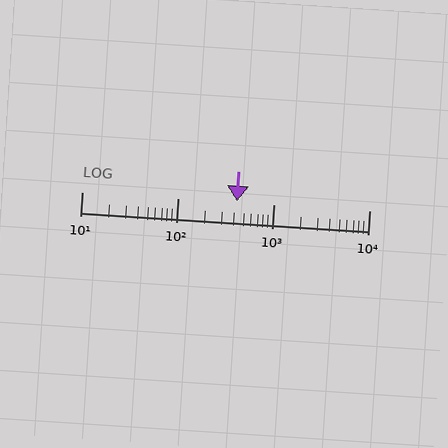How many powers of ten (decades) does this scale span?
The scale spans 3 decades, from 10 to 10000.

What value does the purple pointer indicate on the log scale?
The pointer indicates approximately 420.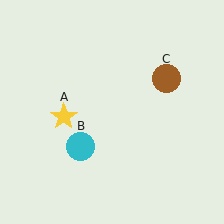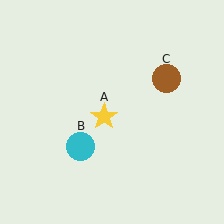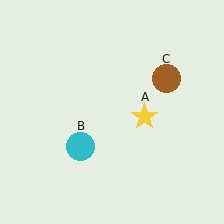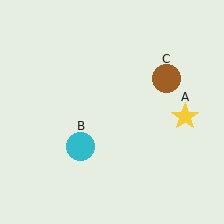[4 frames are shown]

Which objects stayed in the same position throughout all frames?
Cyan circle (object B) and brown circle (object C) remained stationary.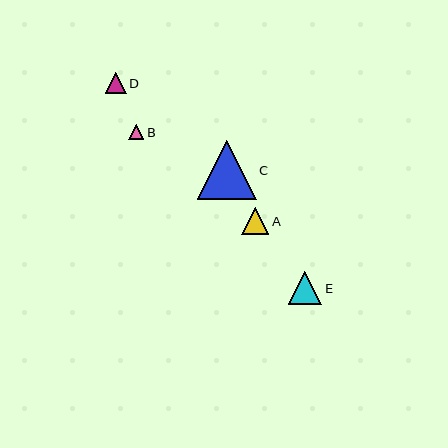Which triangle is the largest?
Triangle C is the largest with a size of approximately 59 pixels.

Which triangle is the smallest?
Triangle B is the smallest with a size of approximately 15 pixels.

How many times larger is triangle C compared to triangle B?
Triangle C is approximately 3.8 times the size of triangle B.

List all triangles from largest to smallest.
From largest to smallest: C, E, A, D, B.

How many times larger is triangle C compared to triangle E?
Triangle C is approximately 1.7 times the size of triangle E.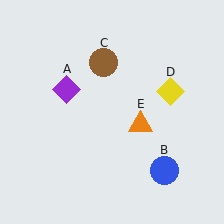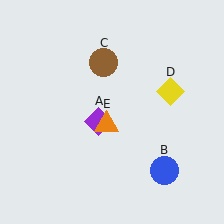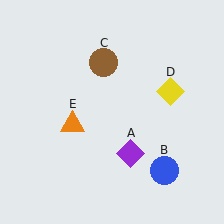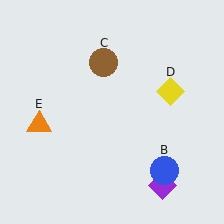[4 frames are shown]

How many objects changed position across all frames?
2 objects changed position: purple diamond (object A), orange triangle (object E).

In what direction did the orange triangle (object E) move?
The orange triangle (object E) moved left.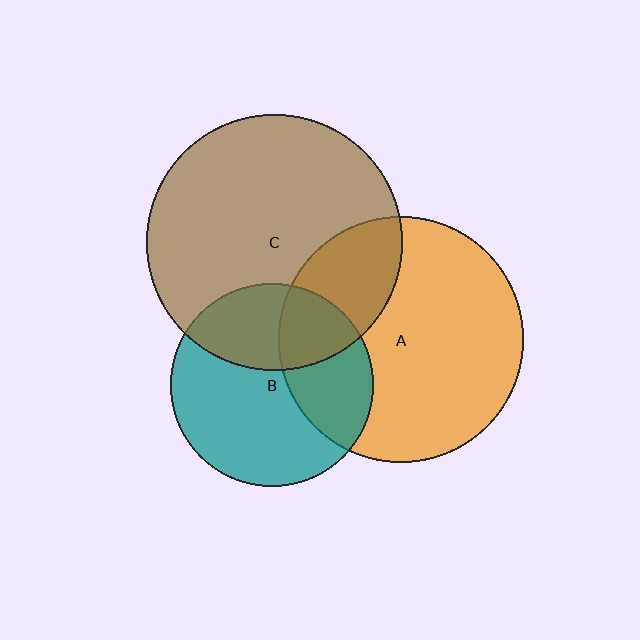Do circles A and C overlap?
Yes.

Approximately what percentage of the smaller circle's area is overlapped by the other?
Approximately 25%.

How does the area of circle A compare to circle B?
Approximately 1.5 times.